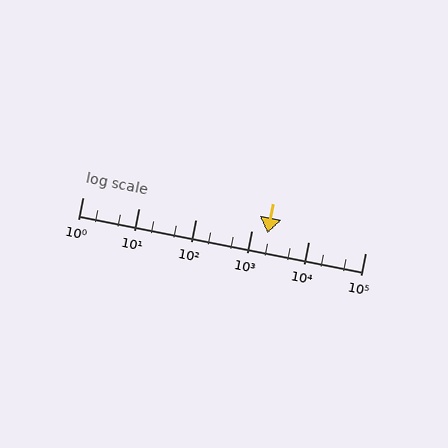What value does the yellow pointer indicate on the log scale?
The pointer indicates approximately 1900.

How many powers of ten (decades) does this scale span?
The scale spans 5 decades, from 1 to 100000.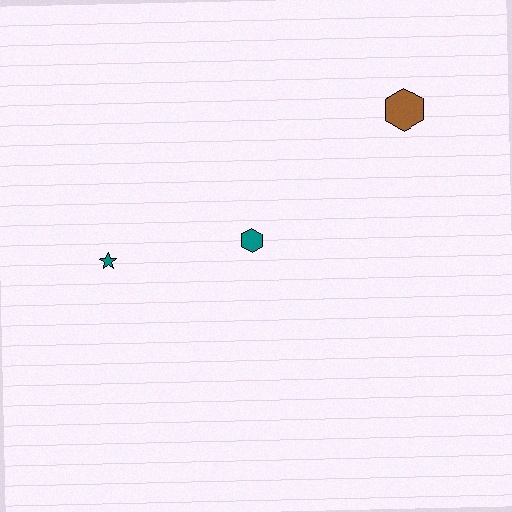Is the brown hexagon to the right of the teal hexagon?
Yes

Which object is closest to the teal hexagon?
The teal star is closest to the teal hexagon.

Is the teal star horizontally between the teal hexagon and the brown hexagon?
No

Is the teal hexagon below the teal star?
No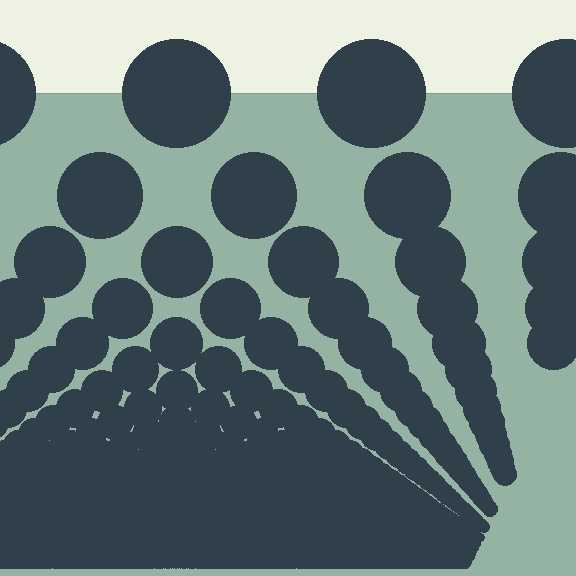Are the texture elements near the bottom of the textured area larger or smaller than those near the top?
Smaller. The gradient is inverted — elements near the bottom are smaller and denser.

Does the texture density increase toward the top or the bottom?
Density increases toward the bottom.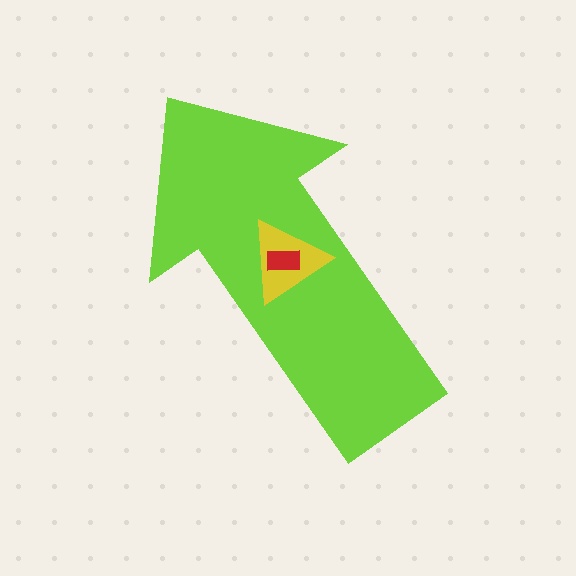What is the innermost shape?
The red rectangle.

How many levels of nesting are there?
3.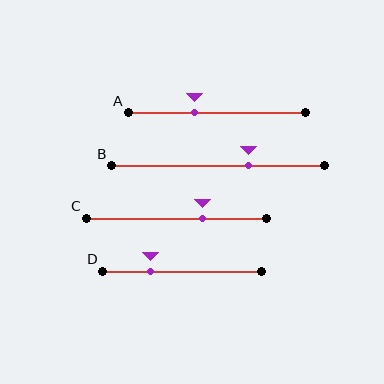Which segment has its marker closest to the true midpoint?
Segment A has its marker closest to the true midpoint.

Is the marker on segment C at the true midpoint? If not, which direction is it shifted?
No, the marker on segment C is shifted to the right by about 15% of the segment length.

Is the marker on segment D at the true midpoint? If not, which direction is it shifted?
No, the marker on segment D is shifted to the left by about 20% of the segment length.